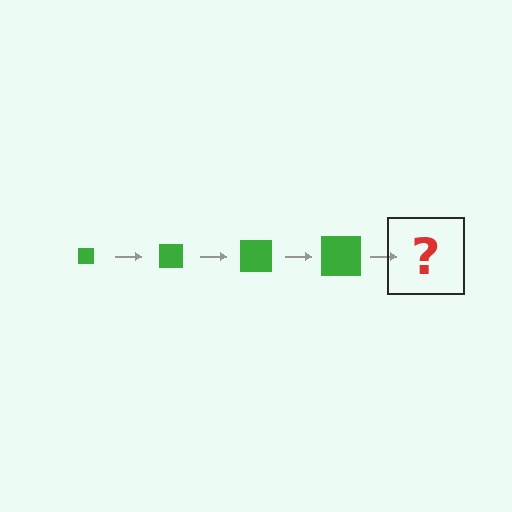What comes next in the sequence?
The next element should be a green square, larger than the previous one.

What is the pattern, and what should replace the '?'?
The pattern is that the square gets progressively larger each step. The '?' should be a green square, larger than the previous one.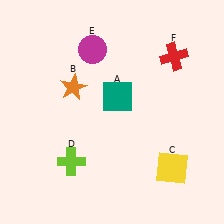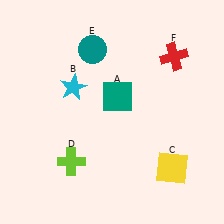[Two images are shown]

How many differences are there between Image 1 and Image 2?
There are 2 differences between the two images.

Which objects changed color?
B changed from orange to cyan. E changed from magenta to teal.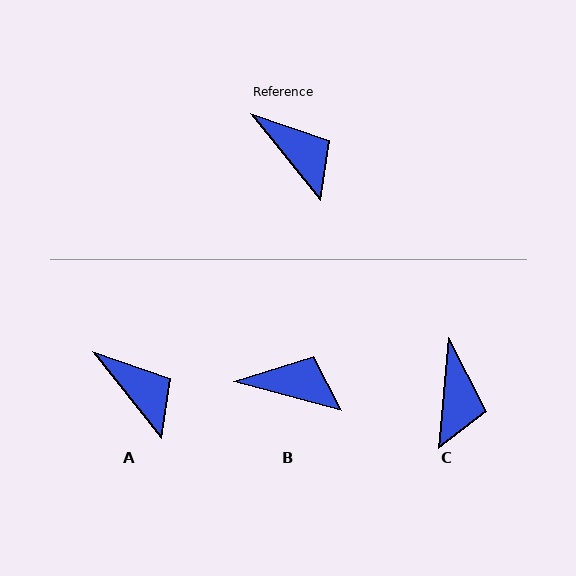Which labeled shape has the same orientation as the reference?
A.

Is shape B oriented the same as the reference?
No, it is off by about 36 degrees.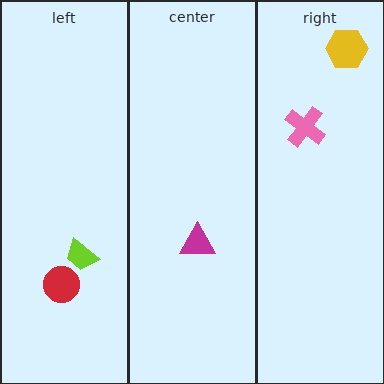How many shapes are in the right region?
2.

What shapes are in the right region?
The yellow hexagon, the pink cross.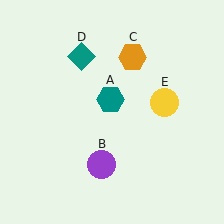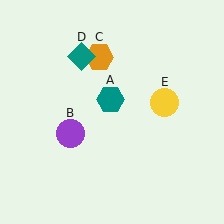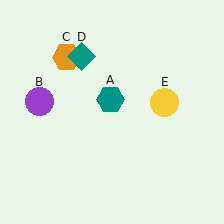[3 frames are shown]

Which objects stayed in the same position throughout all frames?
Teal hexagon (object A) and teal diamond (object D) and yellow circle (object E) remained stationary.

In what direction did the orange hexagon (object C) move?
The orange hexagon (object C) moved left.